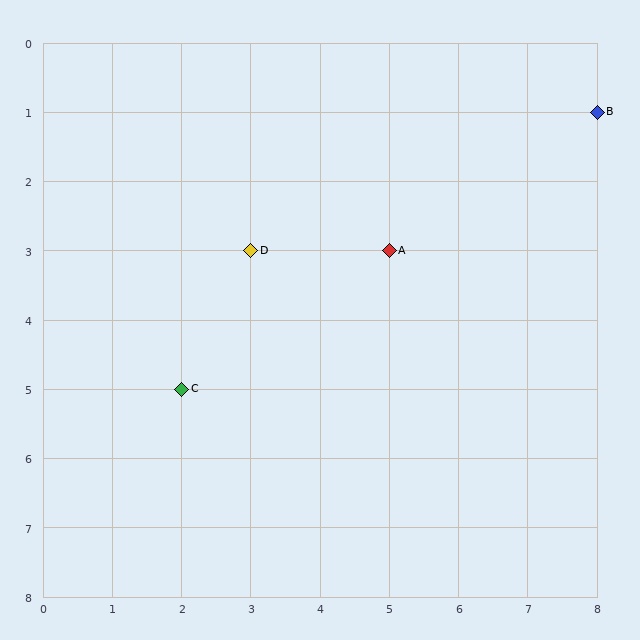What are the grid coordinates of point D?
Point D is at grid coordinates (3, 3).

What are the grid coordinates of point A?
Point A is at grid coordinates (5, 3).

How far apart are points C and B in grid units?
Points C and B are 6 columns and 4 rows apart (about 7.2 grid units diagonally).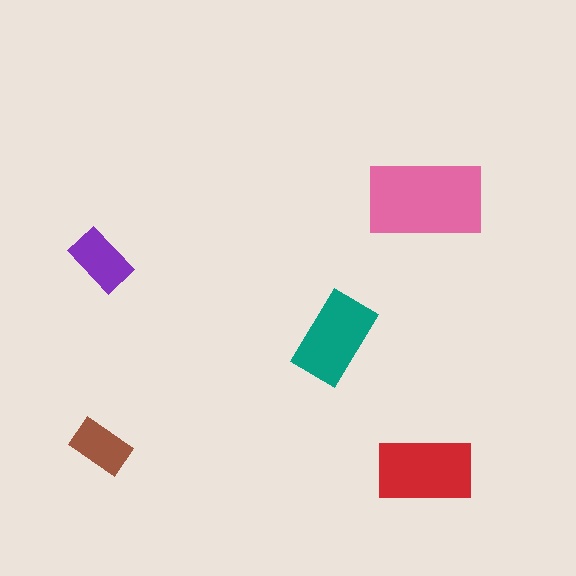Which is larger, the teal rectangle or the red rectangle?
The red one.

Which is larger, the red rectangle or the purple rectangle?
The red one.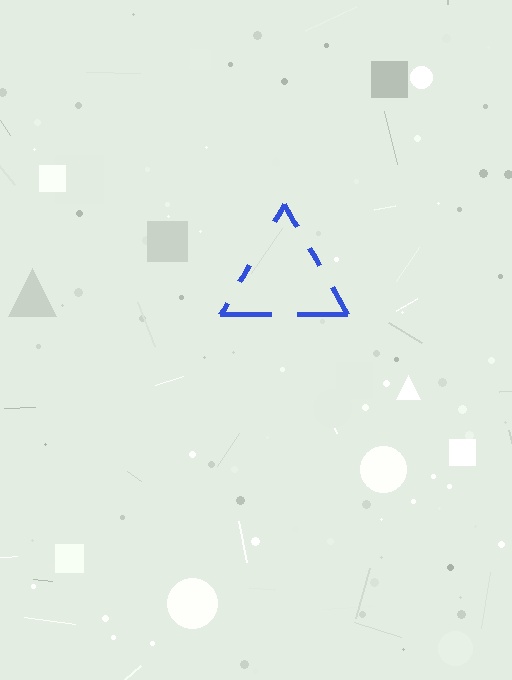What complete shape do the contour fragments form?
The contour fragments form a triangle.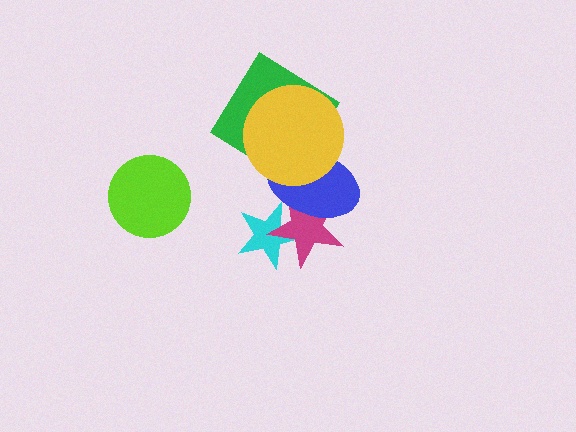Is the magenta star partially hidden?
Yes, it is partially covered by another shape.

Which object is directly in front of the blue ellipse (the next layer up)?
The green diamond is directly in front of the blue ellipse.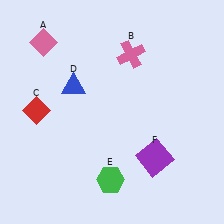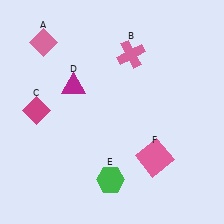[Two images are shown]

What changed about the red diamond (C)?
In Image 1, C is red. In Image 2, it changed to magenta.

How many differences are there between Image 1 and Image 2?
There are 3 differences between the two images.